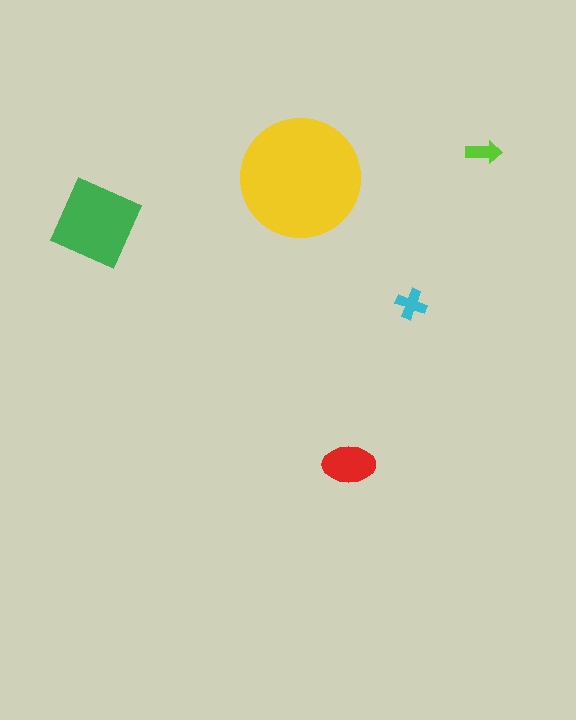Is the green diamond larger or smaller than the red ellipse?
Larger.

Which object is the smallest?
The lime arrow.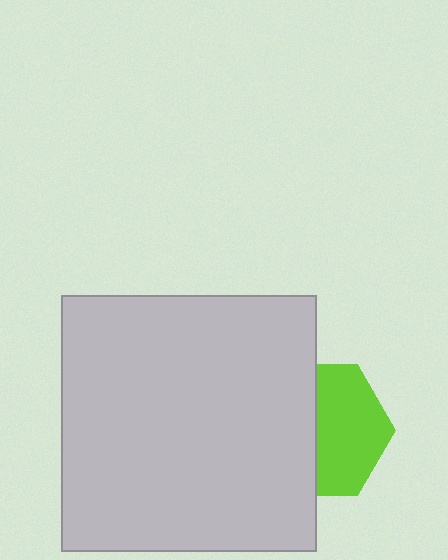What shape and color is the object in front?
The object in front is a light gray square.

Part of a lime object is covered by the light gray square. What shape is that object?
It is a hexagon.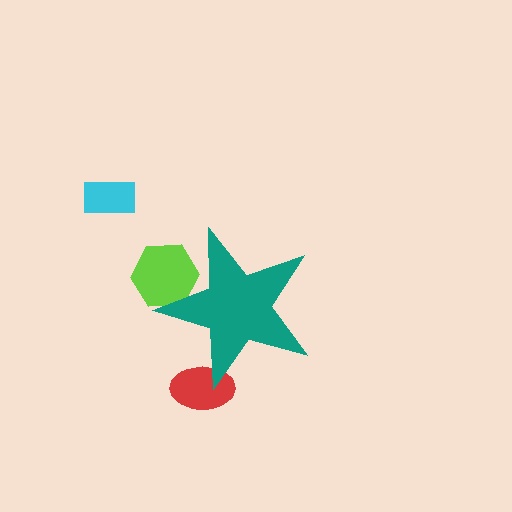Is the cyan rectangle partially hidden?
No, the cyan rectangle is fully visible.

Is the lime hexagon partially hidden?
Yes, the lime hexagon is partially hidden behind the teal star.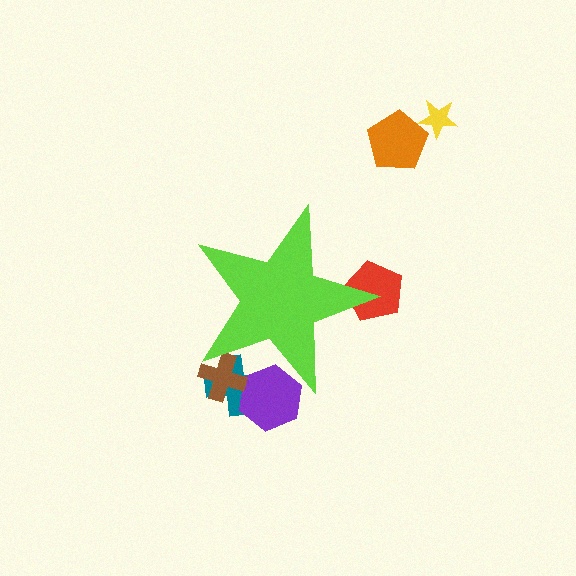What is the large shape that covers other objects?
A lime star.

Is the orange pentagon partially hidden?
No, the orange pentagon is fully visible.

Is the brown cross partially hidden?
Yes, the brown cross is partially hidden behind the lime star.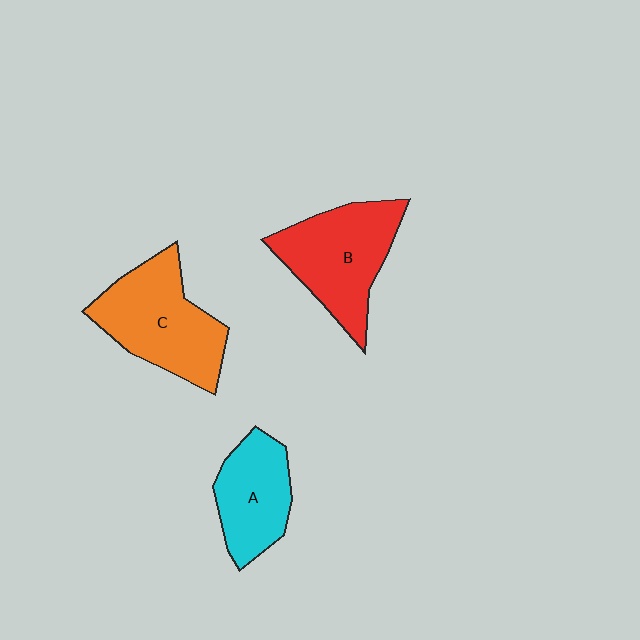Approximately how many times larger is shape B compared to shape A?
Approximately 1.4 times.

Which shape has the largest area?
Shape C (orange).